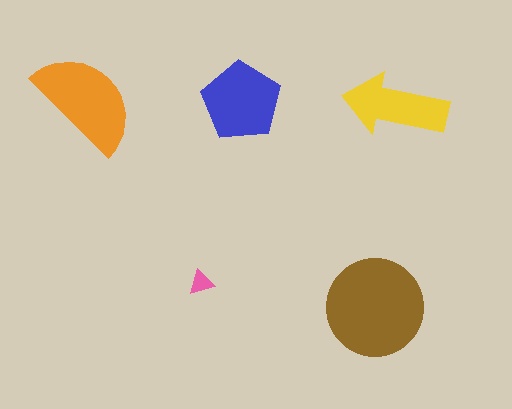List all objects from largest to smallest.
The brown circle, the orange semicircle, the blue pentagon, the yellow arrow, the pink triangle.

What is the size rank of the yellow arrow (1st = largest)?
4th.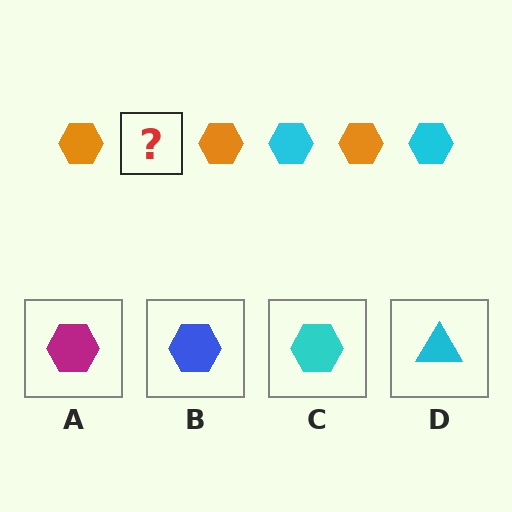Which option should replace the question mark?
Option C.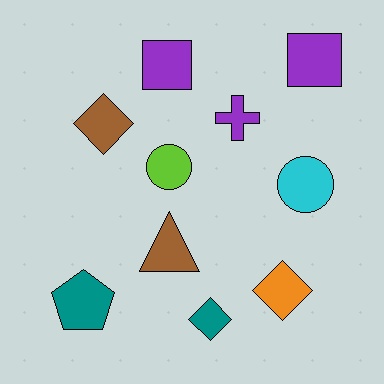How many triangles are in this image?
There is 1 triangle.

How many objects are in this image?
There are 10 objects.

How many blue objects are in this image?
There are no blue objects.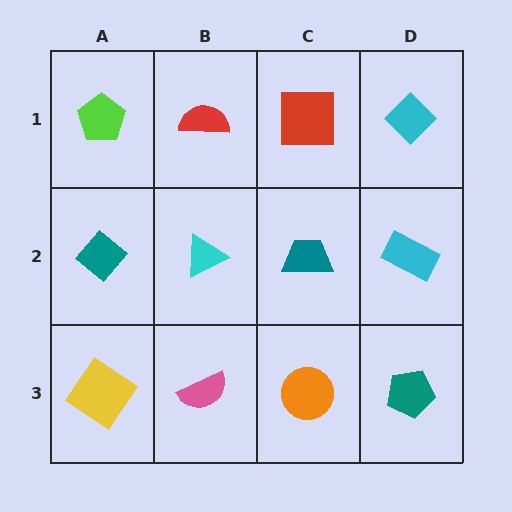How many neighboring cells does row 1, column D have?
2.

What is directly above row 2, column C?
A red square.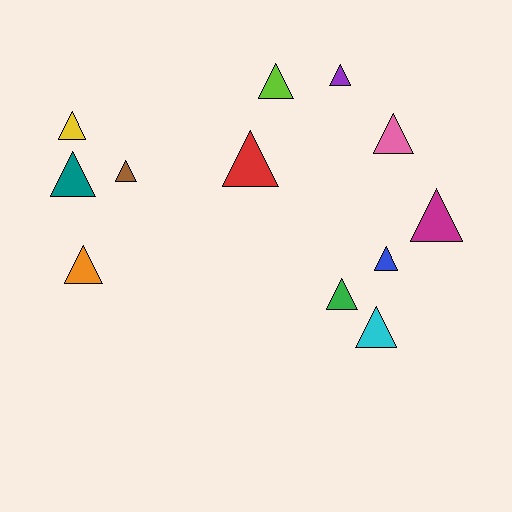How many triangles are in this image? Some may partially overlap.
There are 12 triangles.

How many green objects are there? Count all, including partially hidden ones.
There is 1 green object.